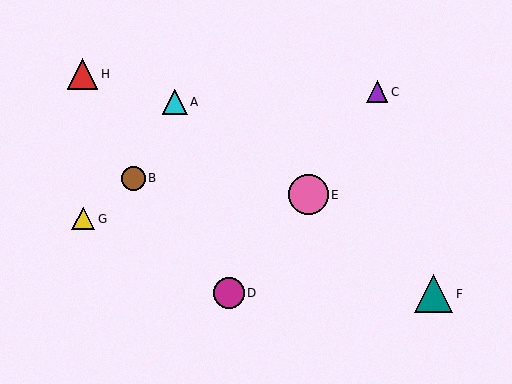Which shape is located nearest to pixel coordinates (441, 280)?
The teal triangle (labeled F) at (434, 294) is nearest to that location.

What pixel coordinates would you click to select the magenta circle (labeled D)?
Click at (229, 293) to select the magenta circle D.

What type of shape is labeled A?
Shape A is a cyan triangle.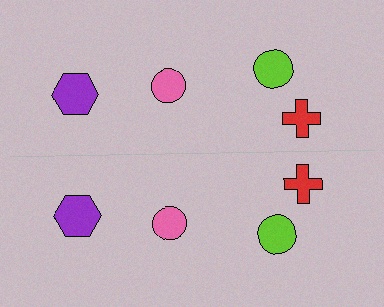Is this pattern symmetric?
Yes, this pattern has bilateral (reflection) symmetry.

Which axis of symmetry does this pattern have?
The pattern has a horizontal axis of symmetry running through the center of the image.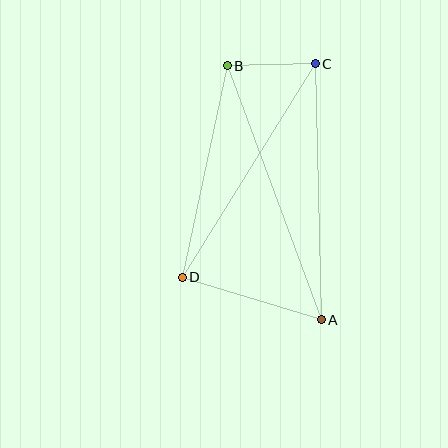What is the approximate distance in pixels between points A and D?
The distance between A and D is approximately 145 pixels.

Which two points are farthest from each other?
Points A and B are farthest from each other.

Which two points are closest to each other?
Points B and C are closest to each other.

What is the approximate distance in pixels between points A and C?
The distance between A and C is approximately 256 pixels.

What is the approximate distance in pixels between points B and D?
The distance between B and D is approximately 216 pixels.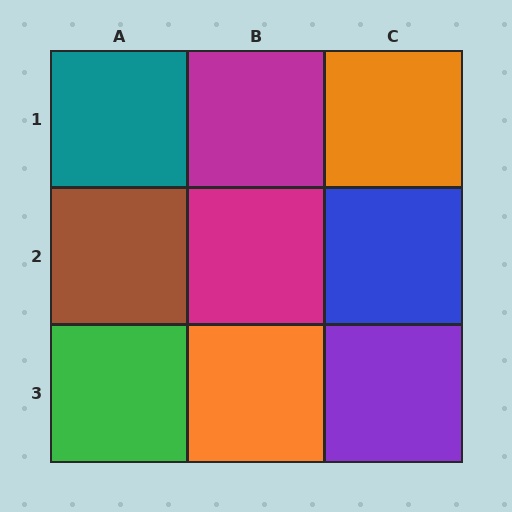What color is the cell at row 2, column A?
Brown.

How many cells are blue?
1 cell is blue.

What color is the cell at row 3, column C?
Purple.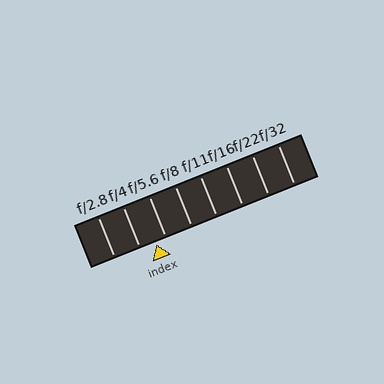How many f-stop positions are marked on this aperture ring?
There are 8 f-stop positions marked.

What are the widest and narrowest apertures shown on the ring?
The widest aperture shown is f/2.8 and the narrowest is f/32.